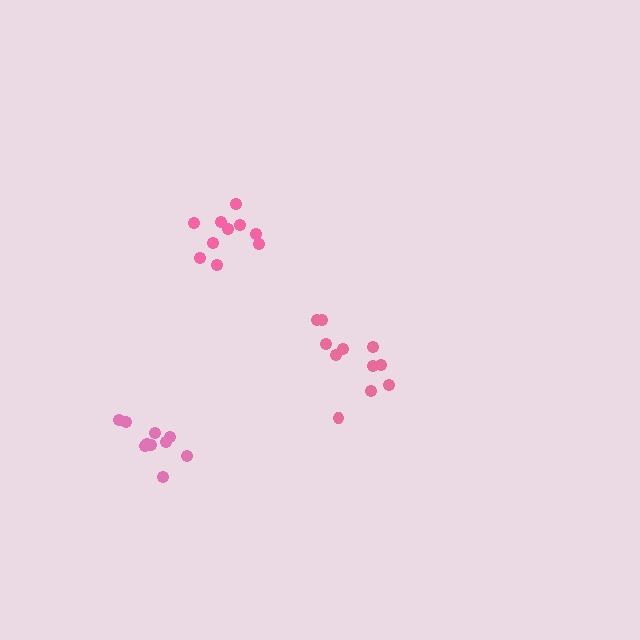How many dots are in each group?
Group 1: 10 dots, Group 2: 10 dots, Group 3: 11 dots (31 total).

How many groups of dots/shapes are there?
There are 3 groups.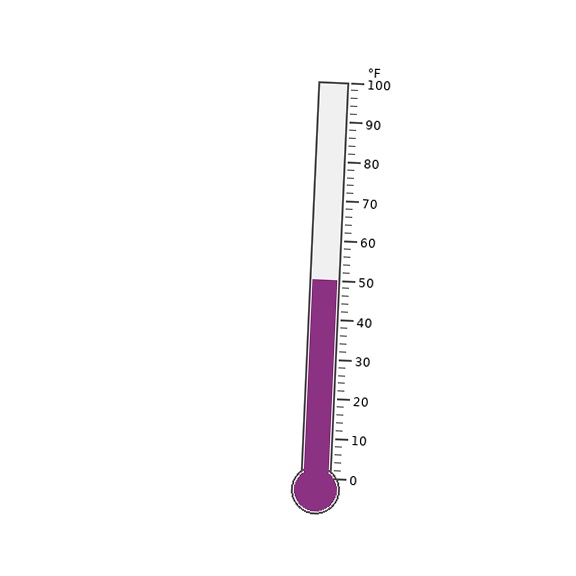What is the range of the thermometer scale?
The thermometer scale ranges from 0°F to 100°F.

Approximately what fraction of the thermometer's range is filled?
The thermometer is filled to approximately 50% of its range.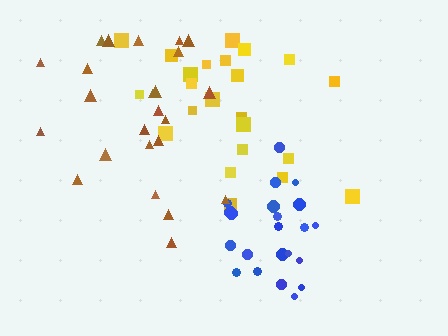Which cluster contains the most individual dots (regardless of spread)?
Brown (26).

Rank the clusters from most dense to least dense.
blue, brown, yellow.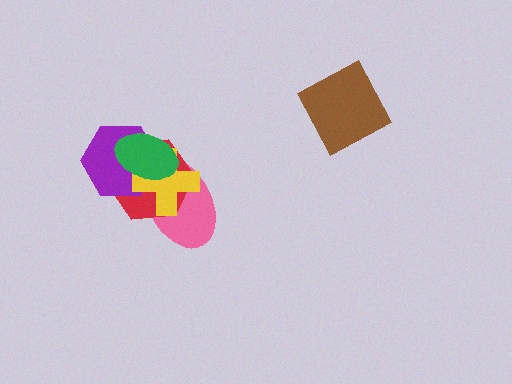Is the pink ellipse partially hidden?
Yes, it is partially covered by another shape.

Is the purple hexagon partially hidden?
Yes, it is partially covered by another shape.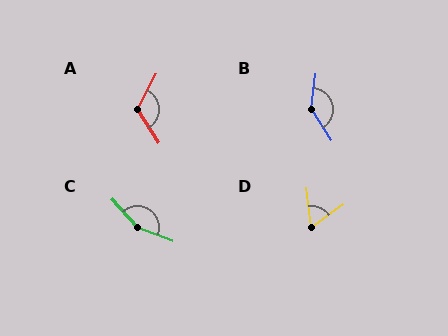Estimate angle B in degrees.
Approximately 139 degrees.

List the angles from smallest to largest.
D (61°), A (120°), B (139°), C (152°).